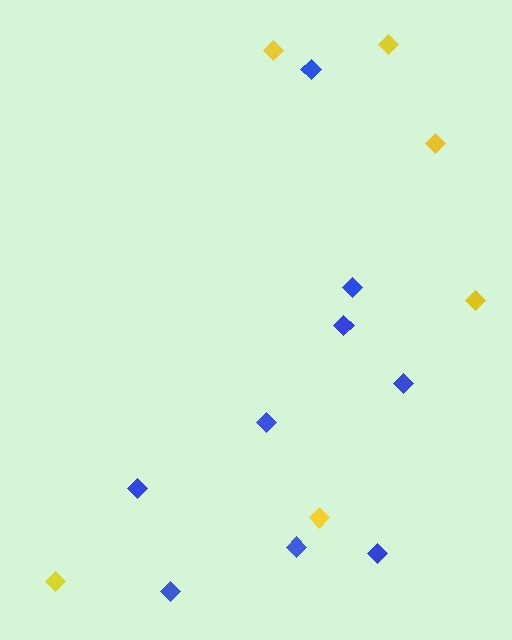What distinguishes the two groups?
There are 2 groups: one group of yellow diamonds (6) and one group of blue diamonds (9).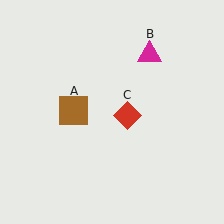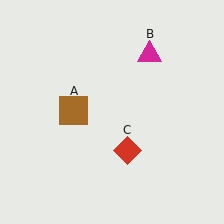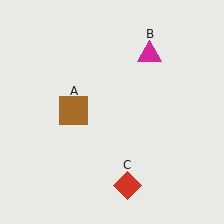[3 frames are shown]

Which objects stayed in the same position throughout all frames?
Brown square (object A) and magenta triangle (object B) remained stationary.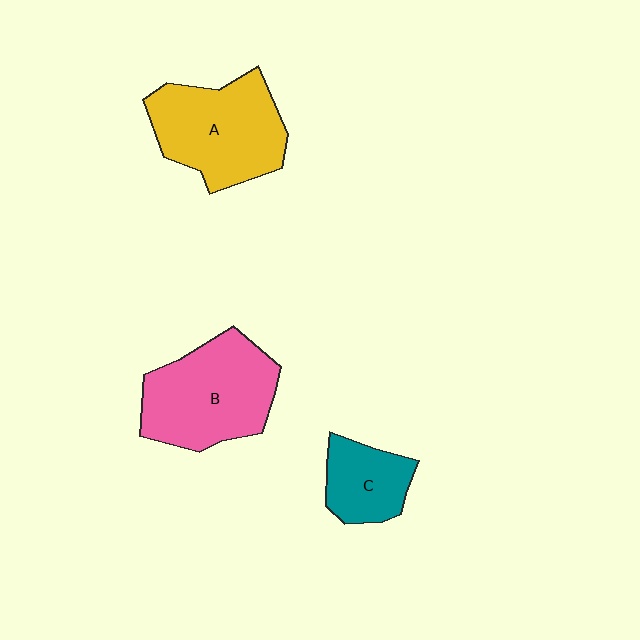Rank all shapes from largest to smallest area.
From largest to smallest: B (pink), A (yellow), C (teal).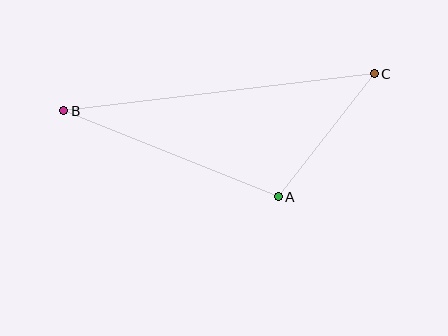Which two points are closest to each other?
Points A and C are closest to each other.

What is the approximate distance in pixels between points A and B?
The distance between A and B is approximately 231 pixels.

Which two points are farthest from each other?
Points B and C are farthest from each other.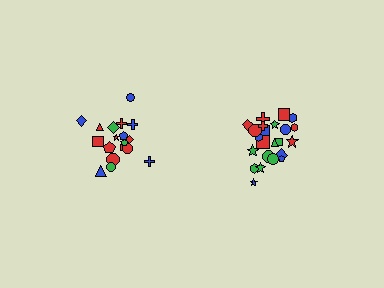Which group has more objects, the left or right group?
The right group.